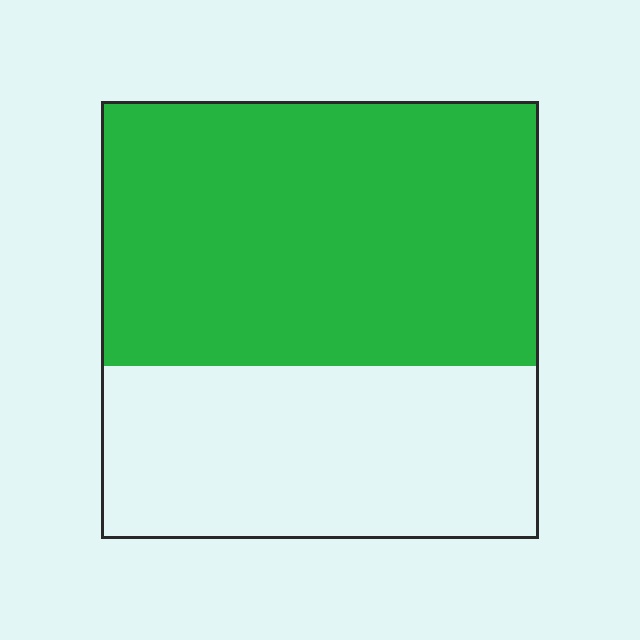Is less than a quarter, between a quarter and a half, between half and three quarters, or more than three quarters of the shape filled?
Between half and three quarters.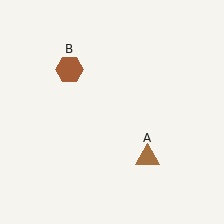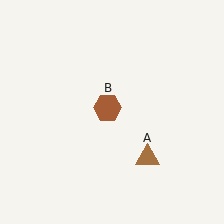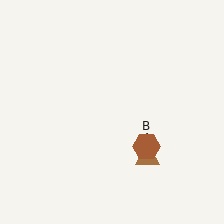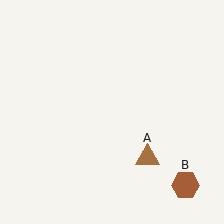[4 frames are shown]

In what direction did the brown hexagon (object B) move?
The brown hexagon (object B) moved down and to the right.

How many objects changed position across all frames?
1 object changed position: brown hexagon (object B).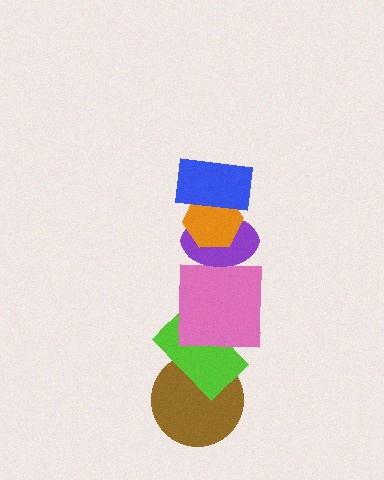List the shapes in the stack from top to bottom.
From top to bottom: the blue rectangle, the orange hexagon, the purple ellipse, the pink square, the lime rectangle, the brown circle.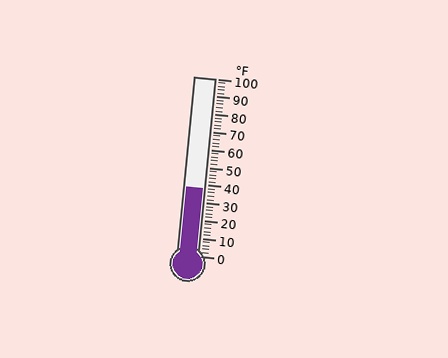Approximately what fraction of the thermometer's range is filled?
The thermometer is filled to approximately 40% of its range.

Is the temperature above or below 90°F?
The temperature is below 90°F.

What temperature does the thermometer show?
The thermometer shows approximately 38°F.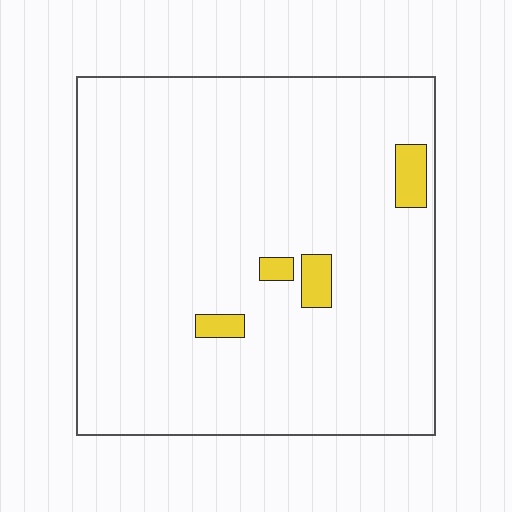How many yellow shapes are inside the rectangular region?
4.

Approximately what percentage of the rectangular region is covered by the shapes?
Approximately 5%.